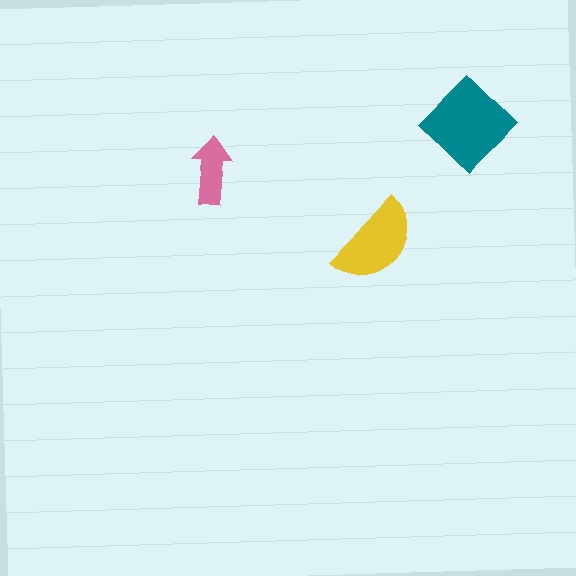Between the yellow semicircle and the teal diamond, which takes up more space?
The teal diamond.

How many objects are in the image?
There are 3 objects in the image.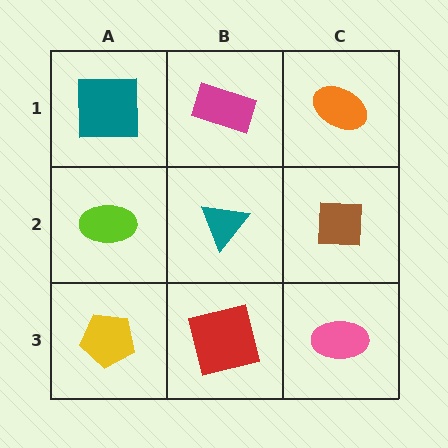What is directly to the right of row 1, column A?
A magenta rectangle.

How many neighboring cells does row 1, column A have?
2.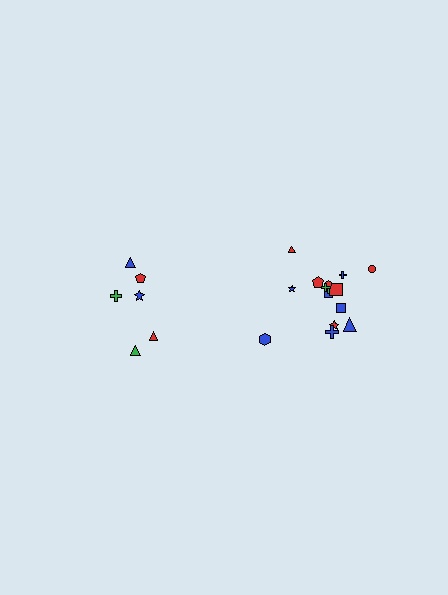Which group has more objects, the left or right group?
The right group.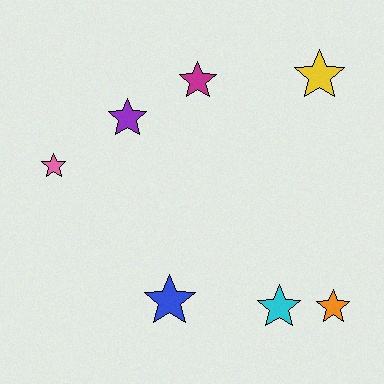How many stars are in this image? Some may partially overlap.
There are 7 stars.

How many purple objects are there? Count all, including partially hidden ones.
There is 1 purple object.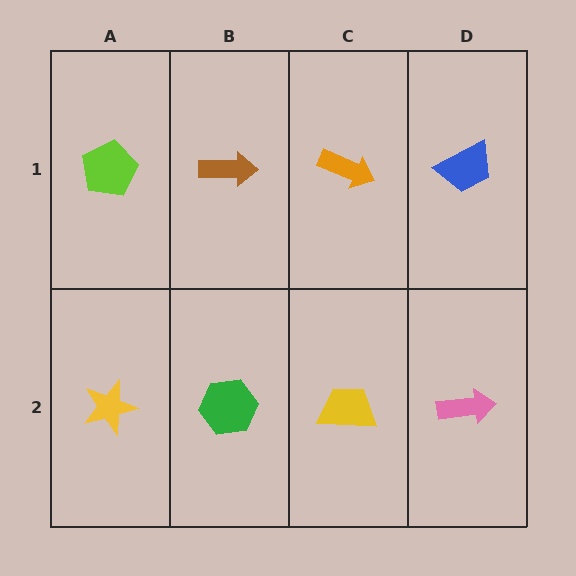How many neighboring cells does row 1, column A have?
2.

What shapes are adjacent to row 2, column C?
An orange arrow (row 1, column C), a green hexagon (row 2, column B), a pink arrow (row 2, column D).